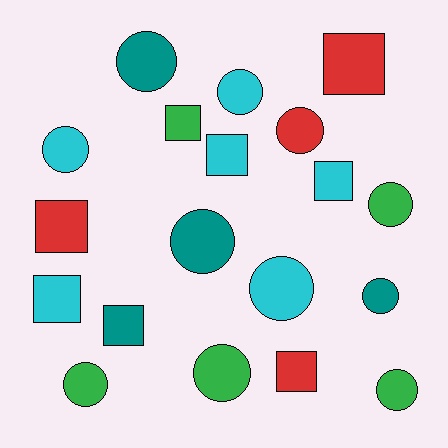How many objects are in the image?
There are 19 objects.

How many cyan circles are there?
There are 3 cyan circles.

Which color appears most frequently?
Cyan, with 6 objects.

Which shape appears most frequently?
Circle, with 11 objects.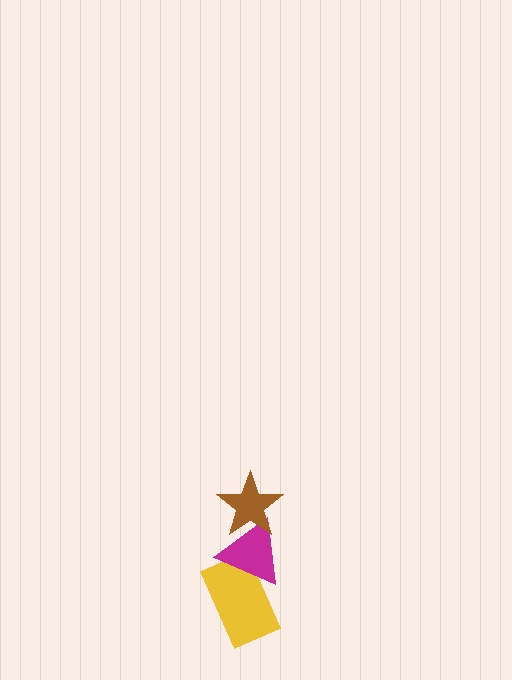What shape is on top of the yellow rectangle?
The magenta triangle is on top of the yellow rectangle.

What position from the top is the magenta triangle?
The magenta triangle is 2nd from the top.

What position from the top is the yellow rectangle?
The yellow rectangle is 3rd from the top.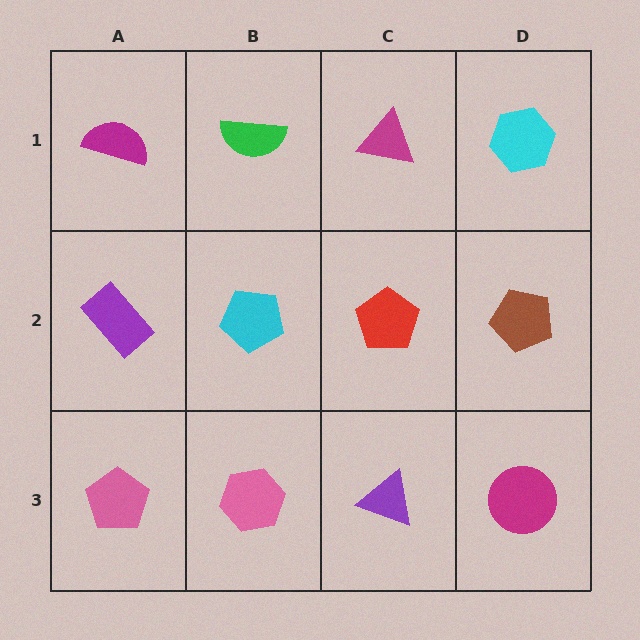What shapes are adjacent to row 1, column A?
A purple rectangle (row 2, column A), a green semicircle (row 1, column B).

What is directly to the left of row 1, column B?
A magenta semicircle.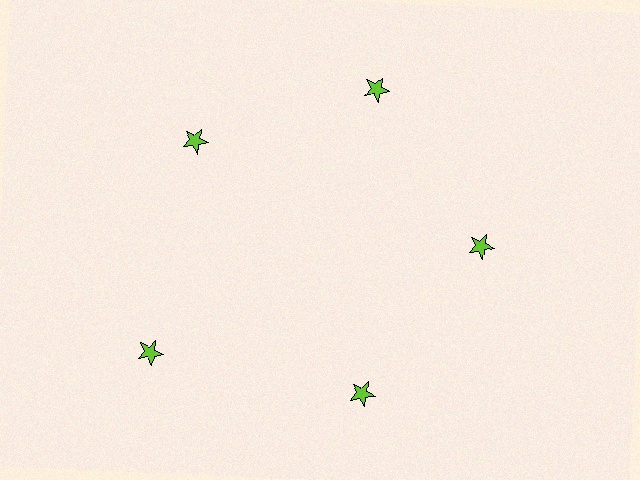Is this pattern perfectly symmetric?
No. The 5 lime stars are arranged in a ring, but one element near the 8 o'clock position is pushed outward from the center, breaking the 5-fold rotational symmetry.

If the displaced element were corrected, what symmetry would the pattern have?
It would have 5-fold rotational symmetry — the pattern would map onto itself every 72 degrees.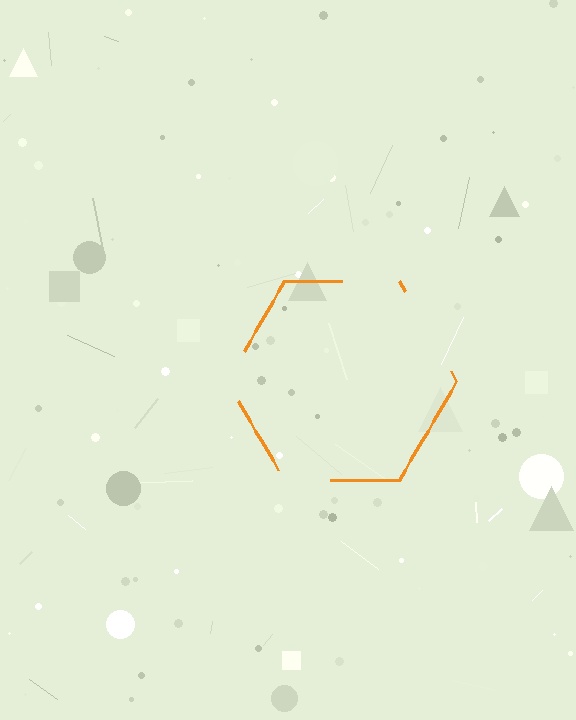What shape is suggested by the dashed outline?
The dashed outline suggests a hexagon.